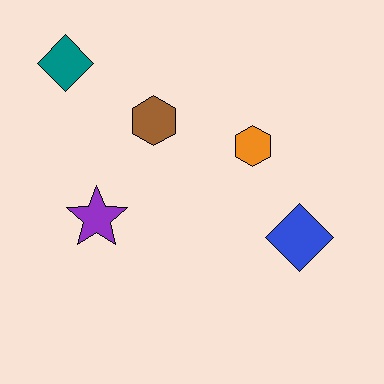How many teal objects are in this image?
There is 1 teal object.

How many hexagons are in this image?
There are 2 hexagons.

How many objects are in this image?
There are 5 objects.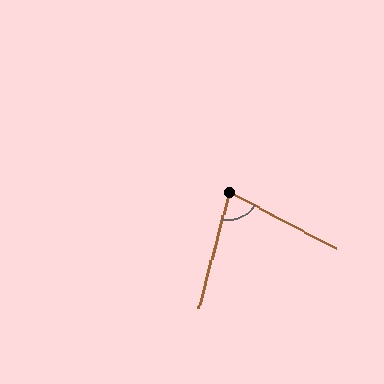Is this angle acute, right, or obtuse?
It is acute.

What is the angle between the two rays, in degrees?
Approximately 77 degrees.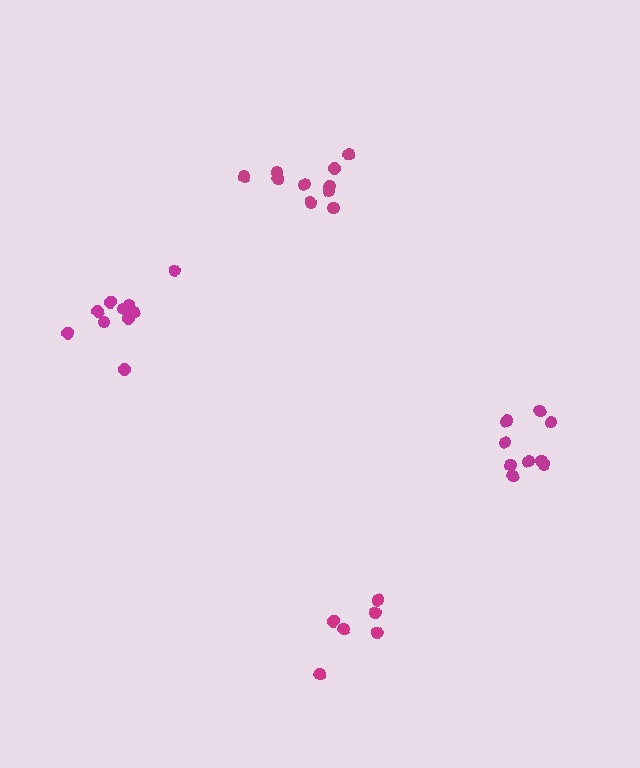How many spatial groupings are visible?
There are 4 spatial groupings.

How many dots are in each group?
Group 1: 10 dots, Group 2: 10 dots, Group 3: 11 dots, Group 4: 6 dots (37 total).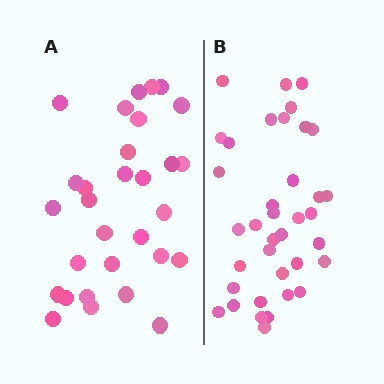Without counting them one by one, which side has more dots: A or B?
Region B (the right region) has more dots.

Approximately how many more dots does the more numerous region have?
Region B has roughly 8 or so more dots than region A.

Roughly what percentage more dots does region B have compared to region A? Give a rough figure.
About 25% more.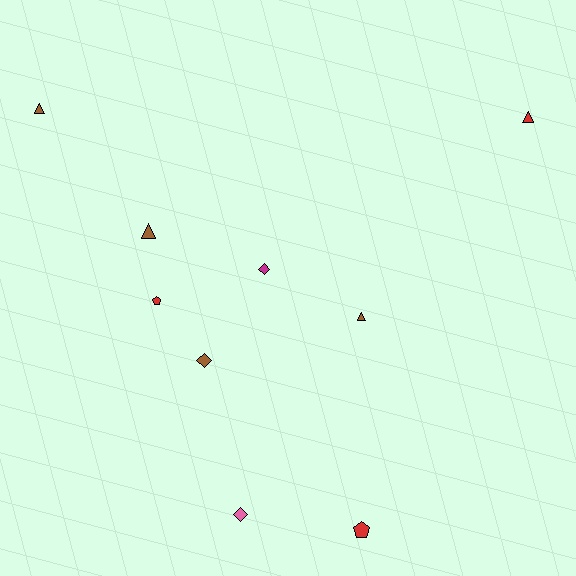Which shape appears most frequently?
Triangle, with 4 objects.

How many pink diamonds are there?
There is 1 pink diamond.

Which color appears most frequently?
Brown, with 4 objects.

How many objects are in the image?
There are 9 objects.